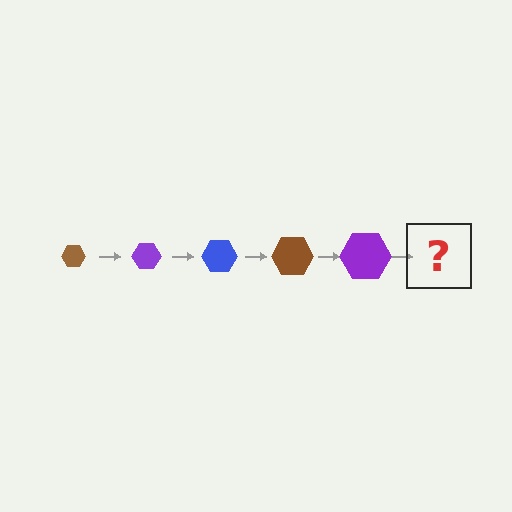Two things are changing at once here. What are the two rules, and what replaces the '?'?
The two rules are that the hexagon grows larger each step and the color cycles through brown, purple, and blue. The '?' should be a blue hexagon, larger than the previous one.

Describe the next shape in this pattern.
It should be a blue hexagon, larger than the previous one.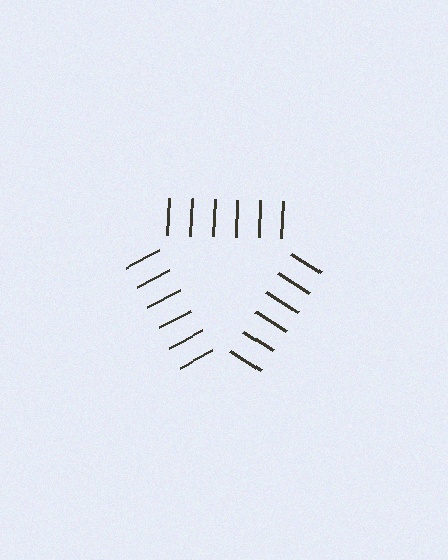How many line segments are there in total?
18 — 6 along each of the 3 edges.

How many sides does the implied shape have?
3 sides — the line-ends trace a triangle.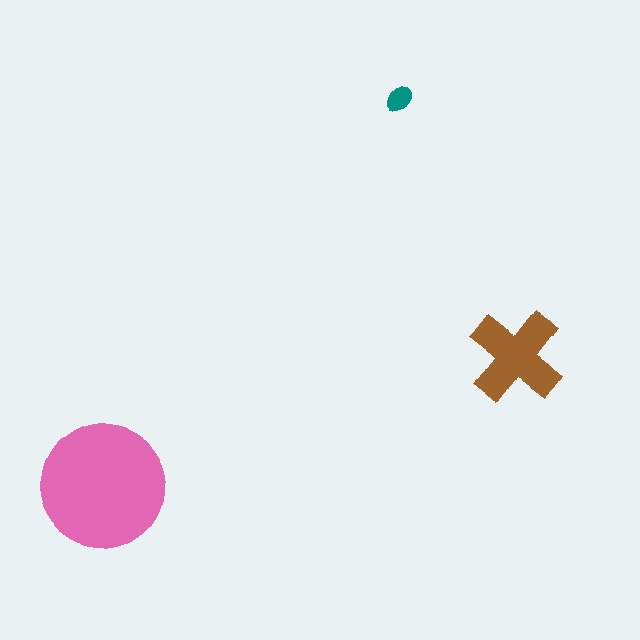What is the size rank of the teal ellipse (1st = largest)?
3rd.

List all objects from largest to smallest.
The pink circle, the brown cross, the teal ellipse.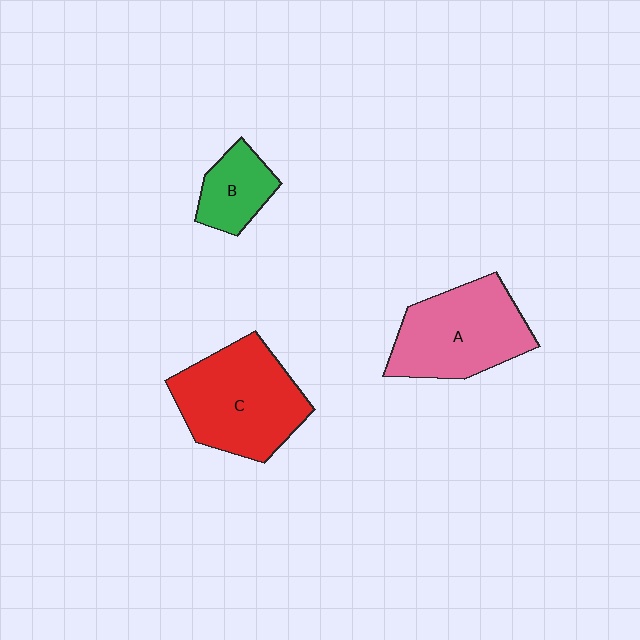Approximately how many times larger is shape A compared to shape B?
Approximately 2.1 times.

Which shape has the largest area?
Shape C (red).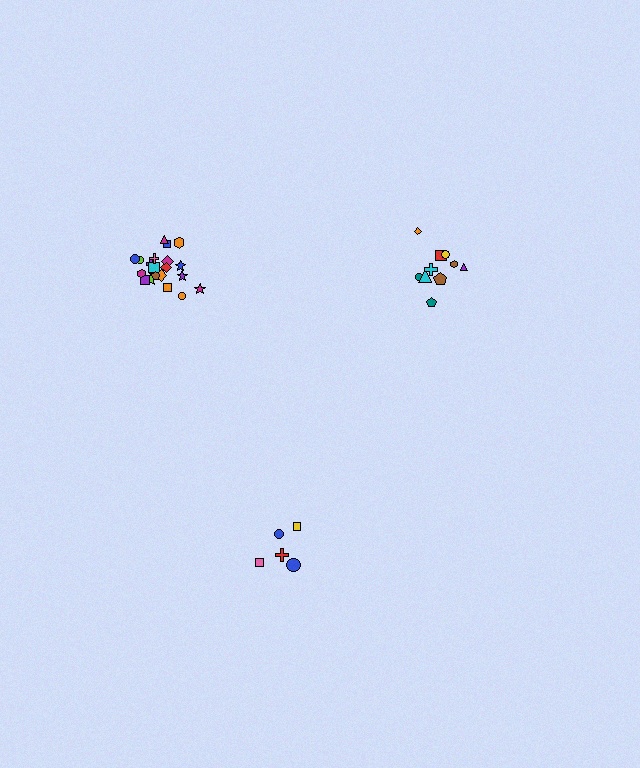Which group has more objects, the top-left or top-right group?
The top-left group.